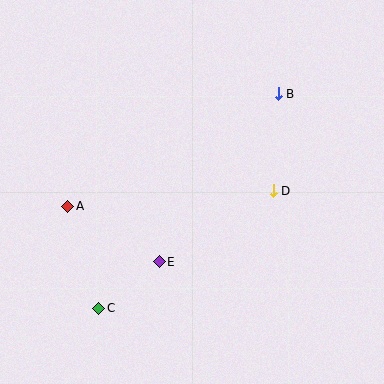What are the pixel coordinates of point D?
Point D is at (273, 191).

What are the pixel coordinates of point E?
Point E is at (159, 262).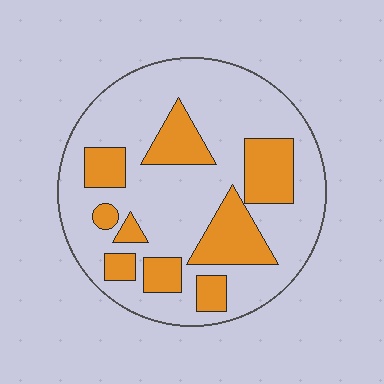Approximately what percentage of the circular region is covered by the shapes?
Approximately 30%.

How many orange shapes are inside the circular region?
9.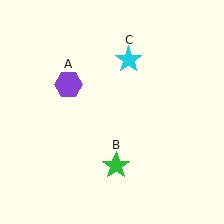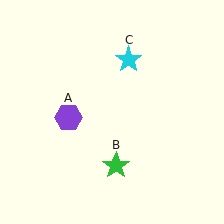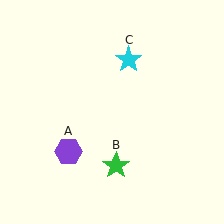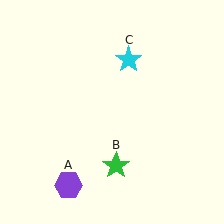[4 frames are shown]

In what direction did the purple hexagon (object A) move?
The purple hexagon (object A) moved down.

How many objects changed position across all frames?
1 object changed position: purple hexagon (object A).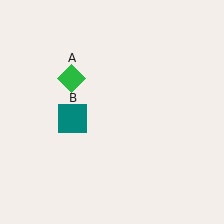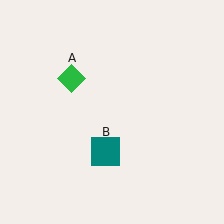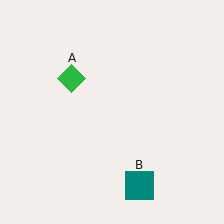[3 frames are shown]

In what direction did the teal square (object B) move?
The teal square (object B) moved down and to the right.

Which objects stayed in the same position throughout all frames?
Green diamond (object A) remained stationary.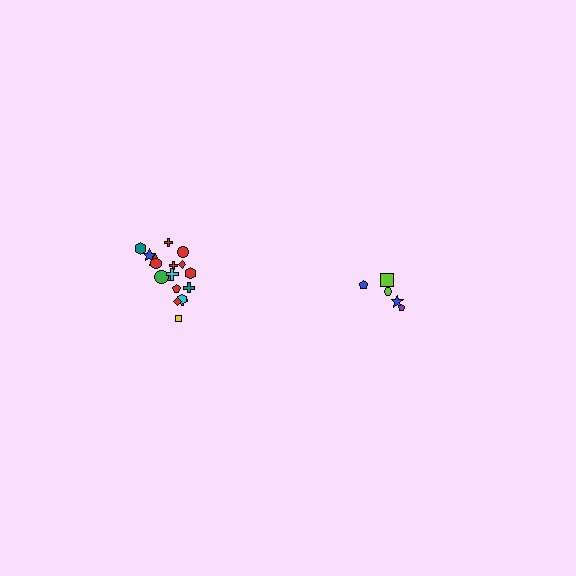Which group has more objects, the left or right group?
The left group.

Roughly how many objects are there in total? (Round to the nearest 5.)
Roughly 25 objects in total.